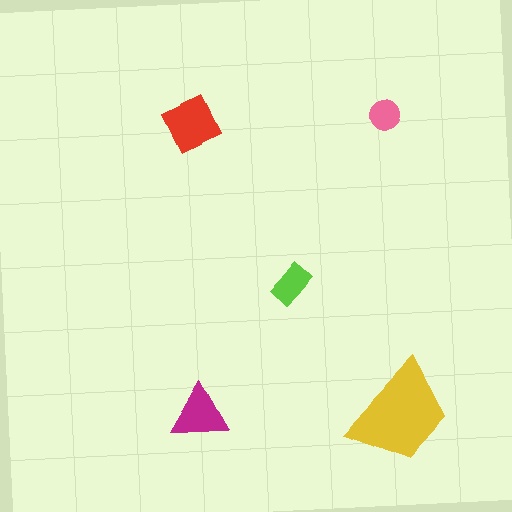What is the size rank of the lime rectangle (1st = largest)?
4th.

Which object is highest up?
The red diamond is topmost.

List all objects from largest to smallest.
The yellow trapezoid, the red diamond, the magenta triangle, the lime rectangle, the pink circle.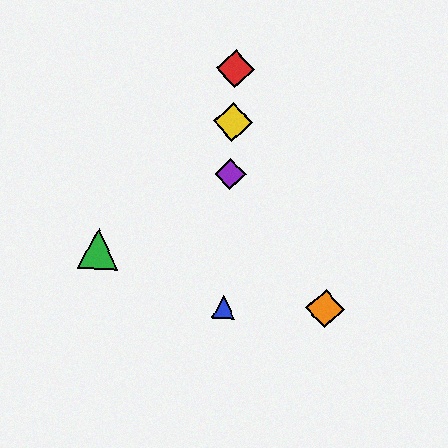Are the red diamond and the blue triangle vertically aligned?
Yes, both are at x≈236.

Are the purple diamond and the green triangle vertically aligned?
No, the purple diamond is at x≈230 and the green triangle is at x≈98.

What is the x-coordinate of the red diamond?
The red diamond is at x≈236.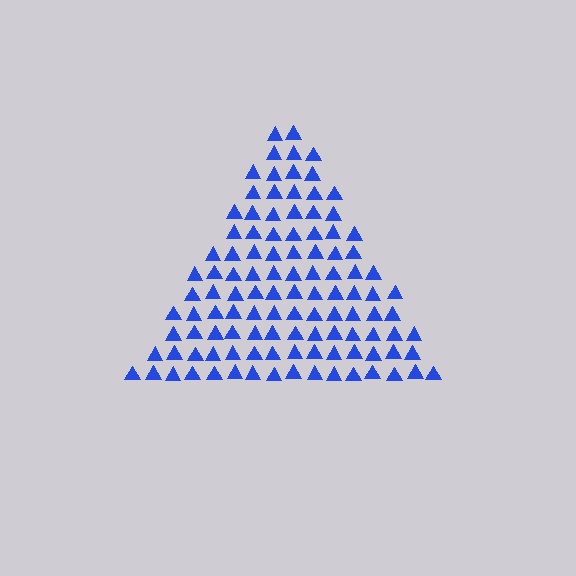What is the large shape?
The large shape is a triangle.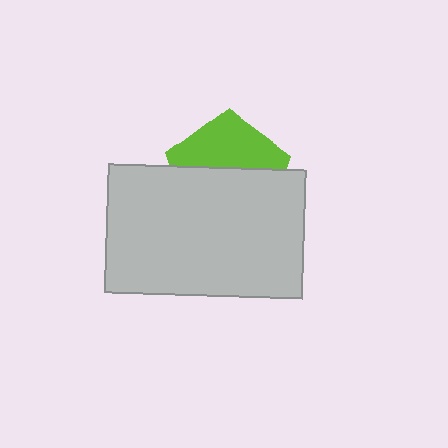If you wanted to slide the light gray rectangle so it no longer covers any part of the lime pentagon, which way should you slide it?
Slide it down — that is the most direct way to separate the two shapes.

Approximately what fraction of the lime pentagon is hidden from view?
Roughly 57% of the lime pentagon is hidden behind the light gray rectangle.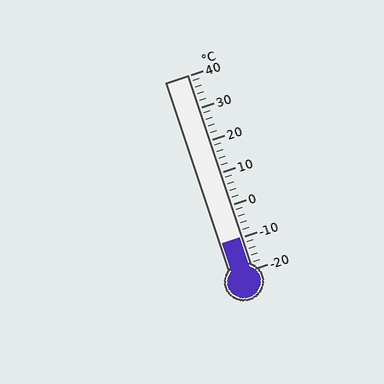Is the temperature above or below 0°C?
The temperature is below 0°C.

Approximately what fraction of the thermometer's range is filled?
The thermometer is filled to approximately 15% of its range.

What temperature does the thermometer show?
The thermometer shows approximately -10°C.